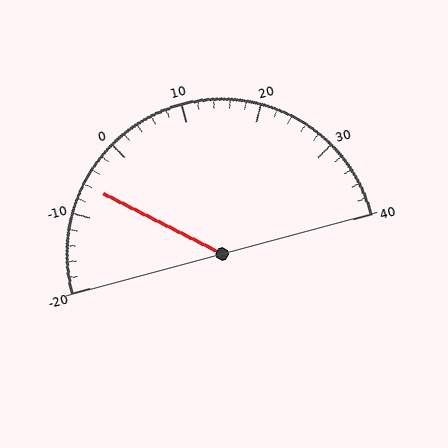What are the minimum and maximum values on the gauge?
The gauge ranges from -20 to 40.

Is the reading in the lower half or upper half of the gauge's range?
The reading is in the lower half of the range (-20 to 40).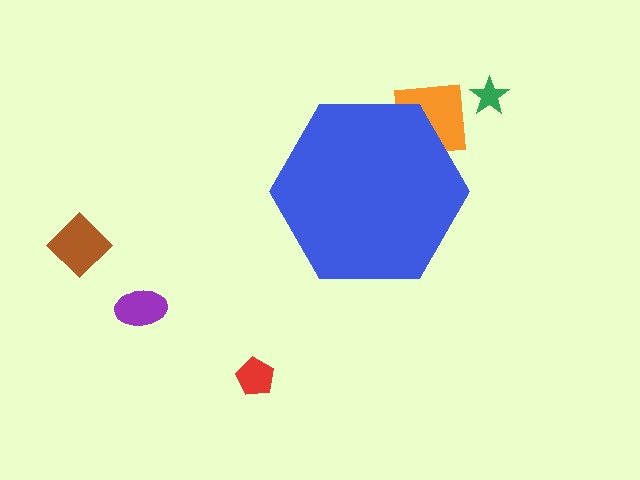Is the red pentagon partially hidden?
No, the red pentagon is fully visible.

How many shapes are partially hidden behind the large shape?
1 shape is partially hidden.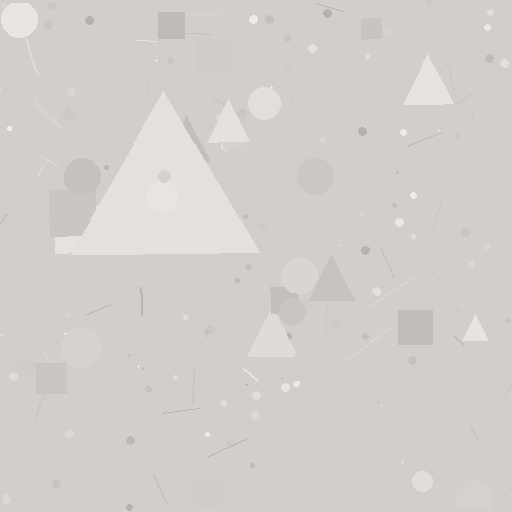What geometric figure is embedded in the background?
A triangle is embedded in the background.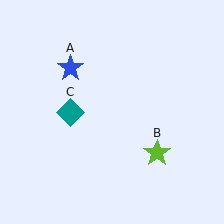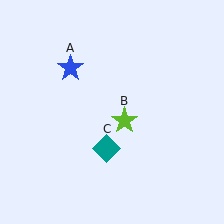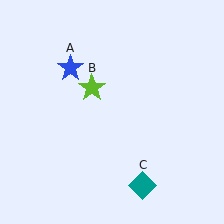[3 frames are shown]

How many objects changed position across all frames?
2 objects changed position: lime star (object B), teal diamond (object C).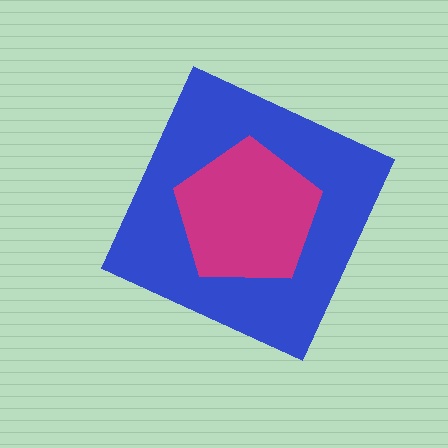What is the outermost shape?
The blue diamond.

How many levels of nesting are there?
2.